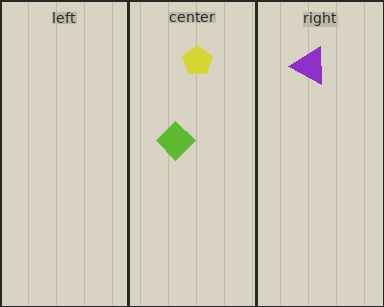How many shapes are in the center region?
2.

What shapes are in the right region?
The purple triangle.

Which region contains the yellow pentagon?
The center region.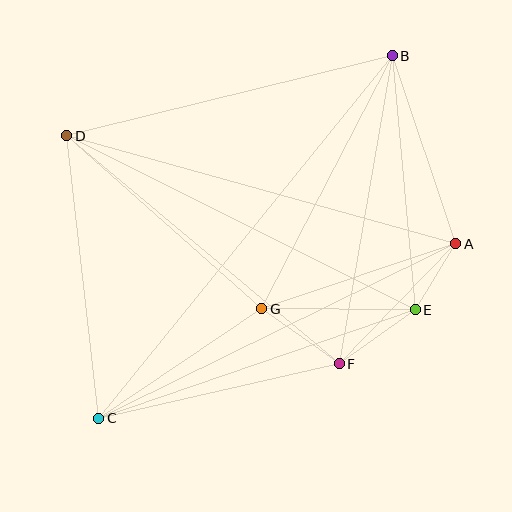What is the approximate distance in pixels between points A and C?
The distance between A and C is approximately 398 pixels.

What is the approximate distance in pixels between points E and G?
The distance between E and G is approximately 154 pixels.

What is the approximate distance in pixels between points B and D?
The distance between B and D is approximately 335 pixels.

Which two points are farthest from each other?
Points B and C are farthest from each other.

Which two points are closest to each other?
Points A and E are closest to each other.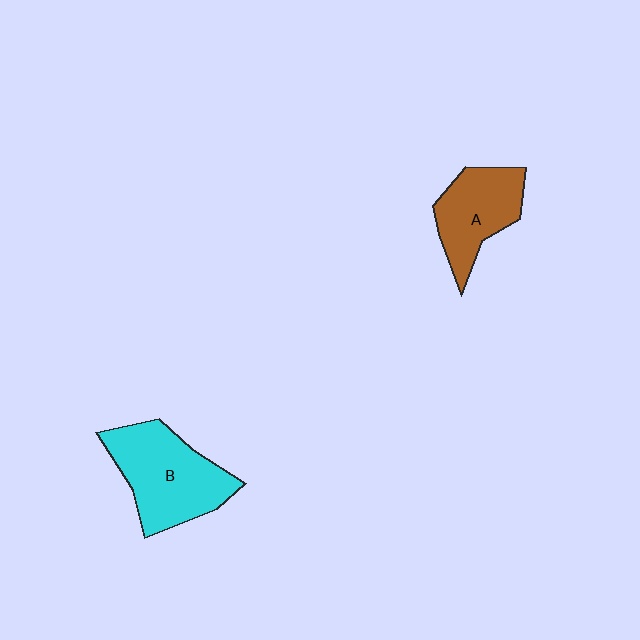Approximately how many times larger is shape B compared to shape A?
Approximately 1.4 times.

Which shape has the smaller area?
Shape A (brown).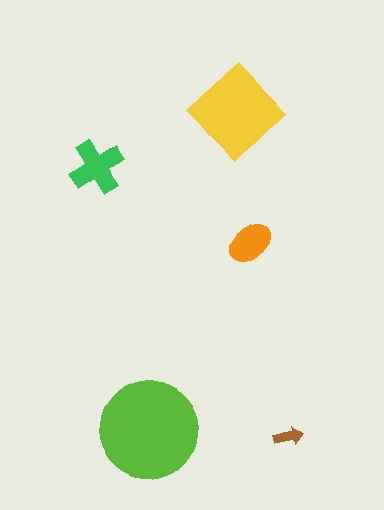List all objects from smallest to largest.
The brown arrow, the orange ellipse, the green cross, the yellow diamond, the lime circle.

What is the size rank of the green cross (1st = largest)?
3rd.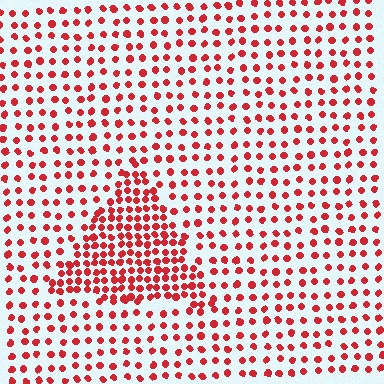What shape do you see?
I see a triangle.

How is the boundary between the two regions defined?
The boundary is defined by a change in element density (approximately 2.1x ratio). All elements are the same color, size, and shape.